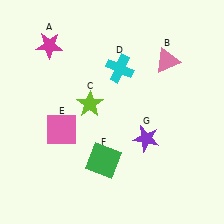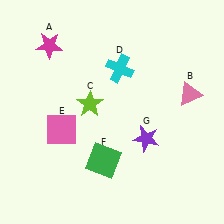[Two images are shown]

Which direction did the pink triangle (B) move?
The pink triangle (B) moved down.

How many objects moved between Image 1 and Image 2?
1 object moved between the two images.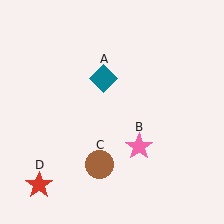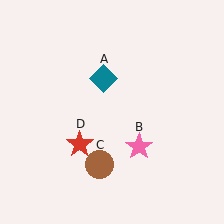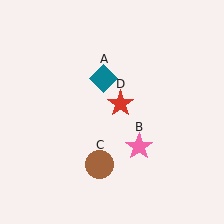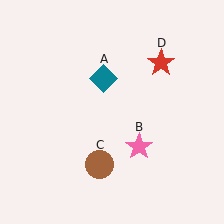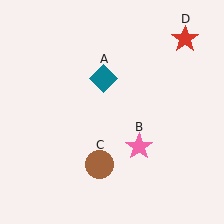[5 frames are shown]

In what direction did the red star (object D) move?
The red star (object D) moved up and to the right.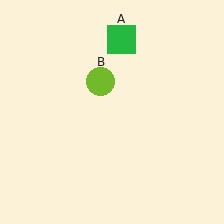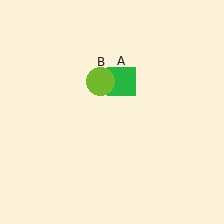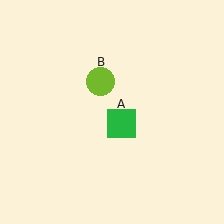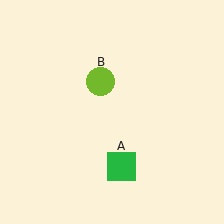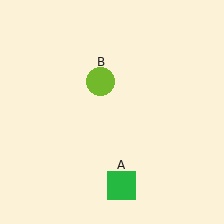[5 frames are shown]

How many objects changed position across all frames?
1 object changed position: green square (object A).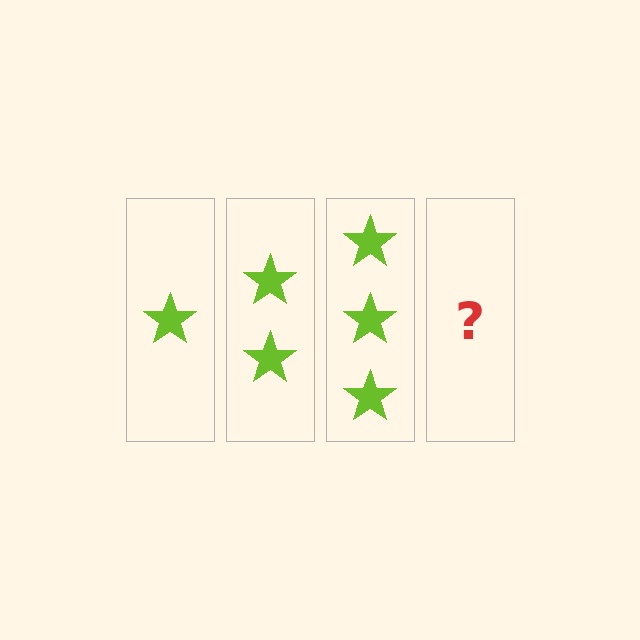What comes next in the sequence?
The next element should be 4 stars.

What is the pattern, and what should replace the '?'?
The pattern is that each step adds one more star. The '?' should be 4 stars.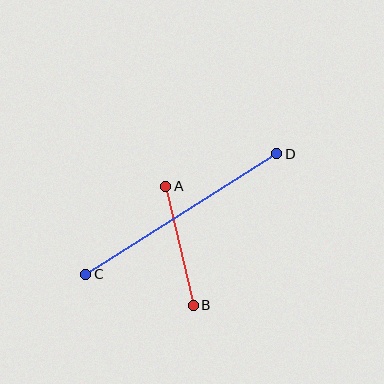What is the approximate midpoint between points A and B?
The midpoint is at approximately (180, 246) pixels.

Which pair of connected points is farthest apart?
Points C and D are farthest apart.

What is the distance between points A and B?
The distance is approximately 122 pixels.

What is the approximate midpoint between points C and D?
The midpoint is at approximately (181, 214) pixels.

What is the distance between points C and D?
The distance is approximately 226 pixels.